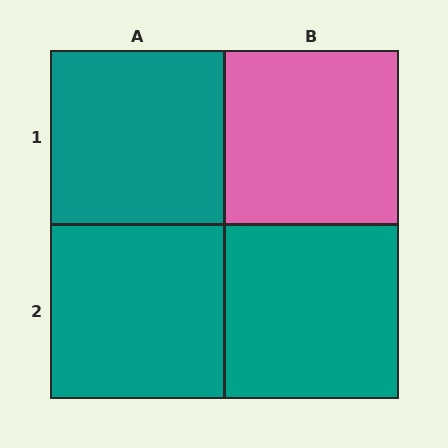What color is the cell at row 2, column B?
Teal.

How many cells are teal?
3 cells are teal.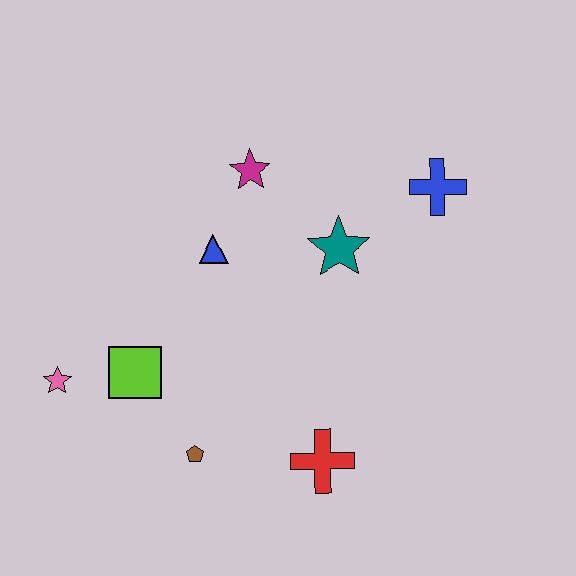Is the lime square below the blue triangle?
Yes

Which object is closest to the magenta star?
The blue triangle is closest to the magenta star.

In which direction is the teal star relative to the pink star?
The teal star is to the right of the pink star.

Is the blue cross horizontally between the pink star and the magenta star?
No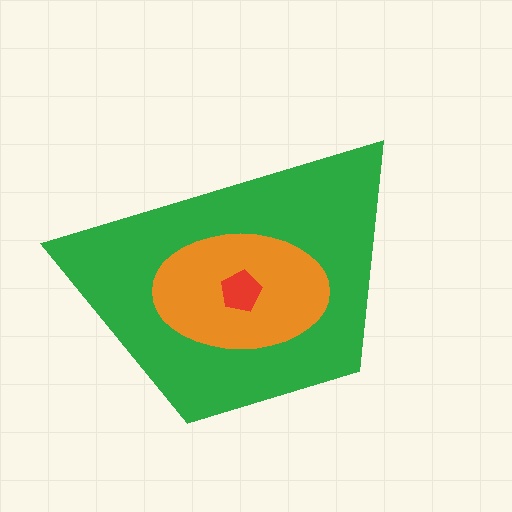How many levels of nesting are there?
3.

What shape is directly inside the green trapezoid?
The orange ellipse.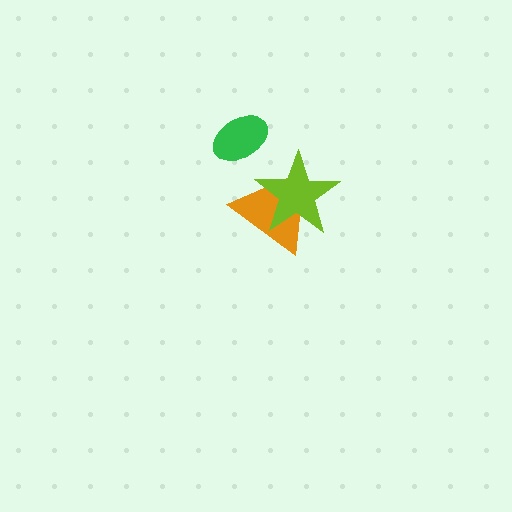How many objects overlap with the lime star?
1 object overlaps with the lime star.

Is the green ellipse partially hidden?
No, no other shape covers it.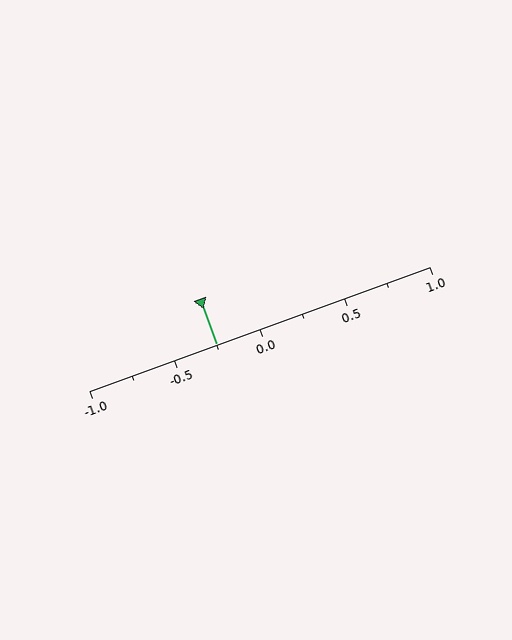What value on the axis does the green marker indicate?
The marker indicates approximately -0.25.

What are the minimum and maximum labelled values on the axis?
The axis runs from -1.0 to 1.0.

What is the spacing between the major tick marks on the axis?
The major ticks are spaced 0.5 apart.